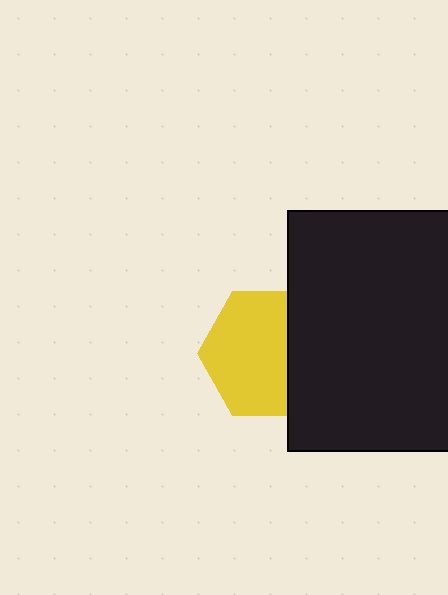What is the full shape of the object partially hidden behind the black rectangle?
The partially hidden object is a yellow hexagon.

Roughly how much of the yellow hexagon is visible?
Most of it is visible (roughly 68%).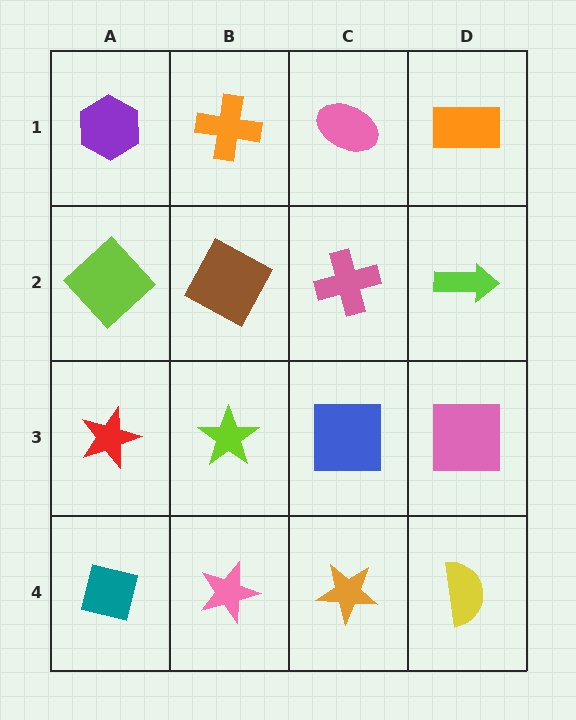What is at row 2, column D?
A lime arrow.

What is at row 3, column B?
A lime star.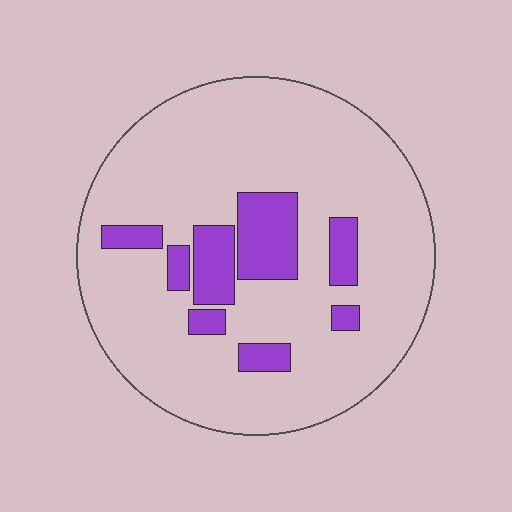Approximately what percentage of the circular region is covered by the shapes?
Approximately 15%.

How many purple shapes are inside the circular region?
8.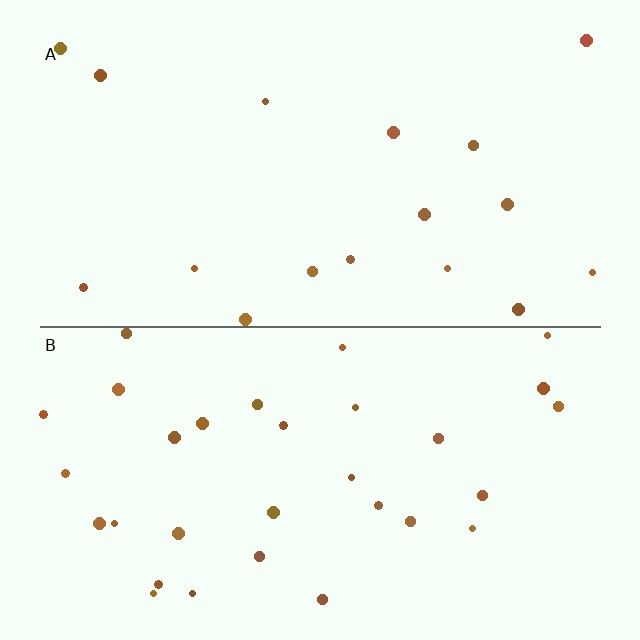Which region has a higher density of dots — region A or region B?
B (the bottom).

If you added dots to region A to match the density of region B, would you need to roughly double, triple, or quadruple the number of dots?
Approximately double.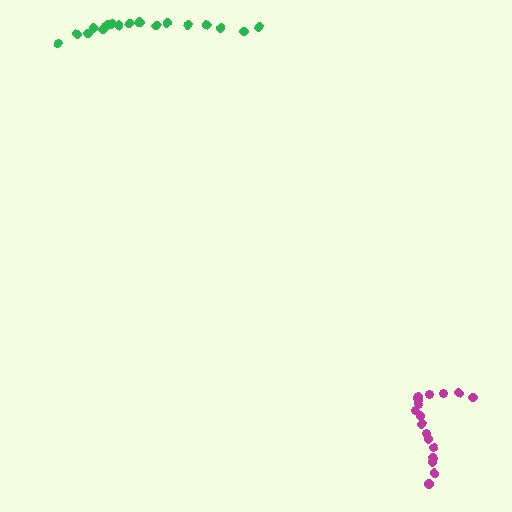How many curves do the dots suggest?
There are 2 distinct paths.